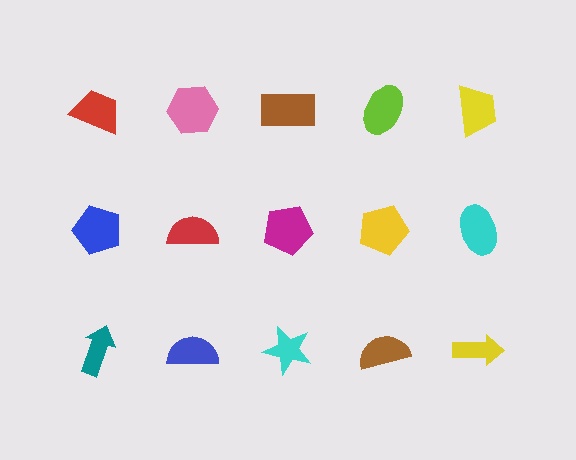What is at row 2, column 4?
A yellow pentagon.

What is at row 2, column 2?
A red semicircle.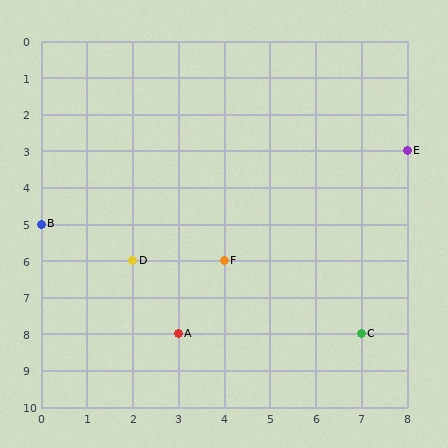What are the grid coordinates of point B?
Point B is at grid coordinates (0, 5).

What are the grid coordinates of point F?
Point F is at grid coordinates (4, 6).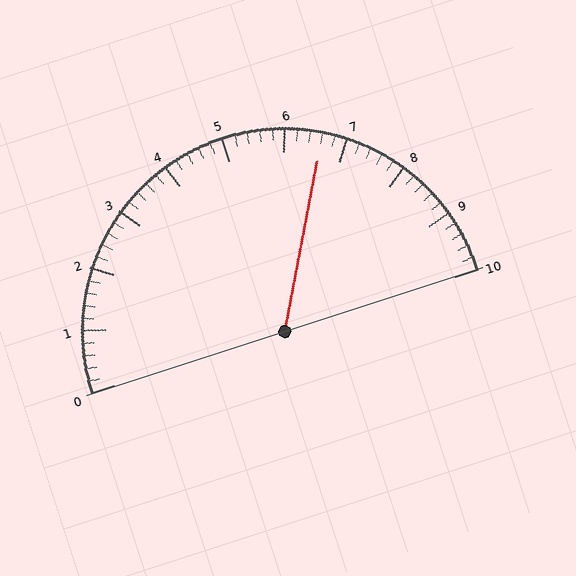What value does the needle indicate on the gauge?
The needle indicates approximately 6.6.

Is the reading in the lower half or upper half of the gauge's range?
The reading is in the upper half of the range (0 to 10).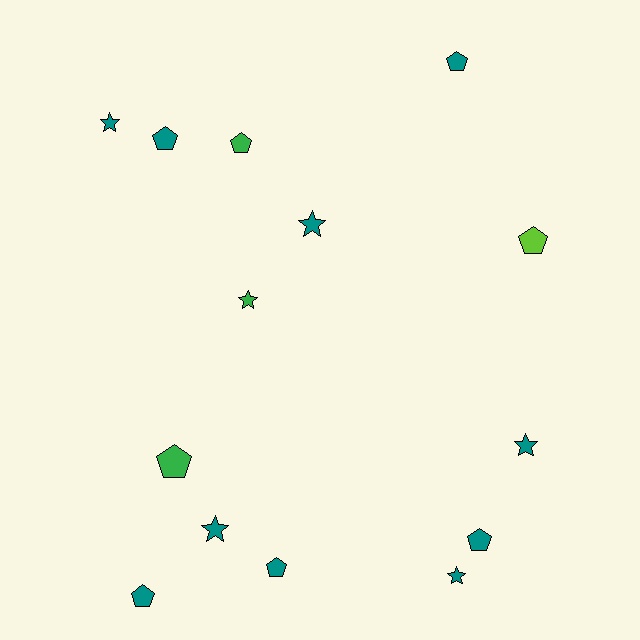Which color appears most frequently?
Teal, with 10 objects.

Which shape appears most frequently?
Pentagon, with 8 objects.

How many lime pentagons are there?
There is 1 lime pentagon.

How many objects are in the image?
There are 14 objects.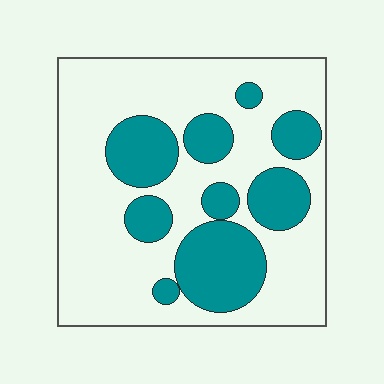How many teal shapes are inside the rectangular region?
9.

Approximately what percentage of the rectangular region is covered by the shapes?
Approximately 30%.